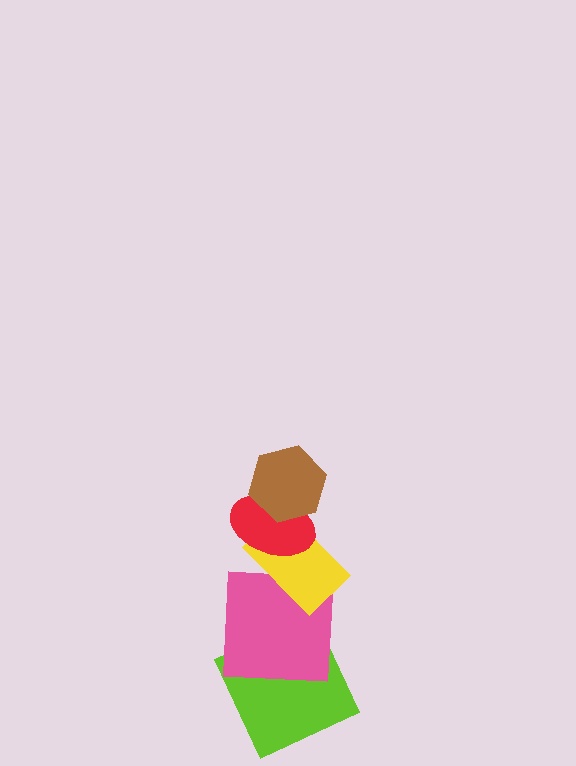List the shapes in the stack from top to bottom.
From top to bottom: the brown hexagon, the red ellipse, the yellow rectangle, the pink square, the lime square.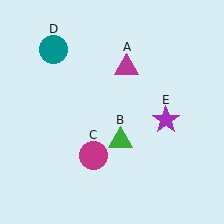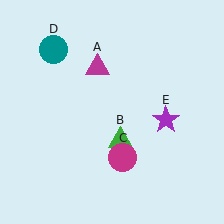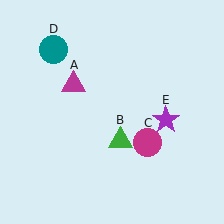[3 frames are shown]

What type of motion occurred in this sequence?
The magenta triangle (object A), magenta circle (object C) rotated counterclockwise around the center of the scene.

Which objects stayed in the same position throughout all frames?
Green triangle (object B) and teal circle (object D) and purple star (object E) remained stationary.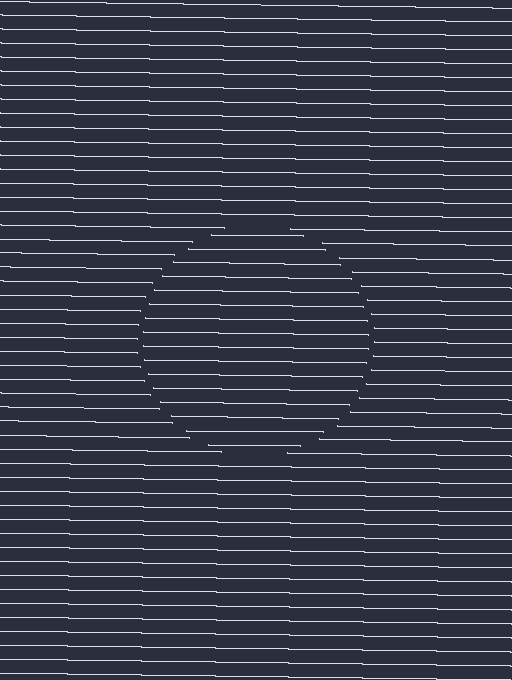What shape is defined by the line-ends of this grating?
An illusory circle. The interior of the shape contains the same grating, shifted by half a period — the contour is defined by the phase discontinuity where line-ends from the inner and outer gratings abut.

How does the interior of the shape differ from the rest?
The interior of the shape contains the same grating, shifted by half a period — the contour is defined by the phase discontinuity where line-ends from the inner and outer gratings abut.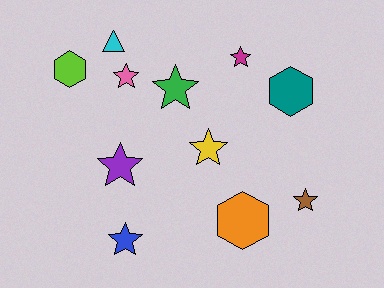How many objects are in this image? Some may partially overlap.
There are 11 objects.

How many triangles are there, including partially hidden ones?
There is 1 triangle.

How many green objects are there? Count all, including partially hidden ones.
There is 1 green object.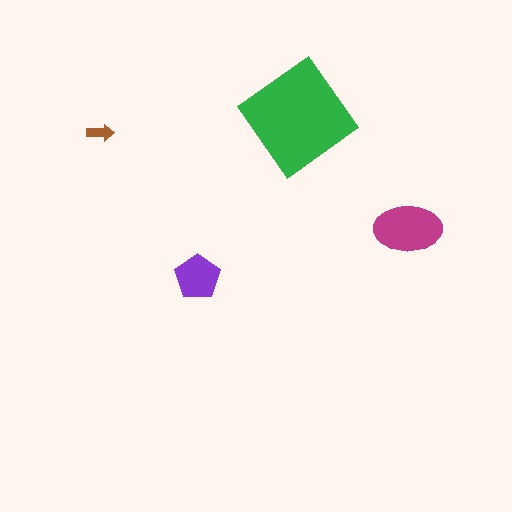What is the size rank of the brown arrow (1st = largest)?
4th.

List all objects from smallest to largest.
The brown arrow, the purple pentagon, the magenta ellipse, the green diamond.